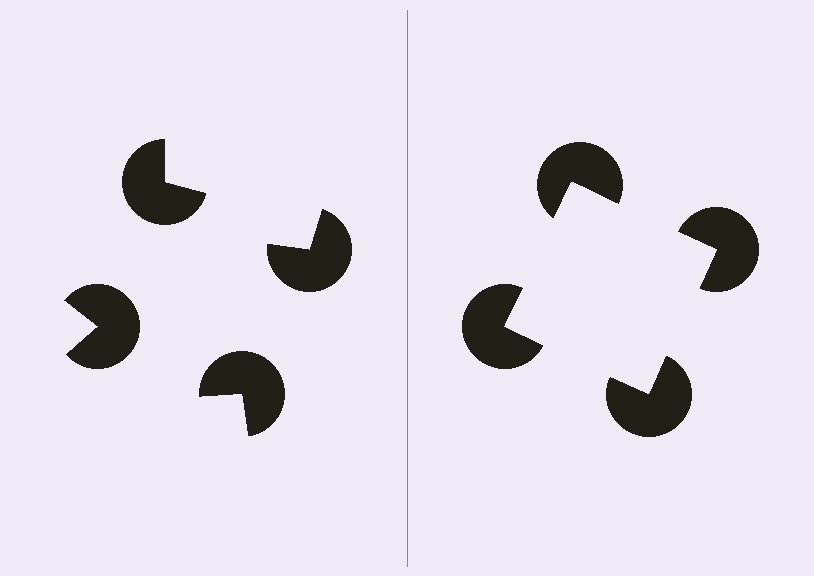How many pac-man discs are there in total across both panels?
8 — 4 on each side.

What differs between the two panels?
The pac-man discs are positioned identically on both sides; only the wedge orientations differ. On the right they align to a square; on the left they are misaligned.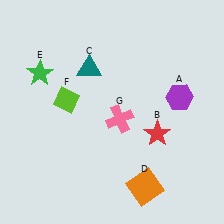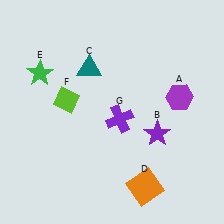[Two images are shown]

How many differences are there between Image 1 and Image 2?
There are 2 differences between the two images.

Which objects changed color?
B changed from red to purple. G changed from pink to purple.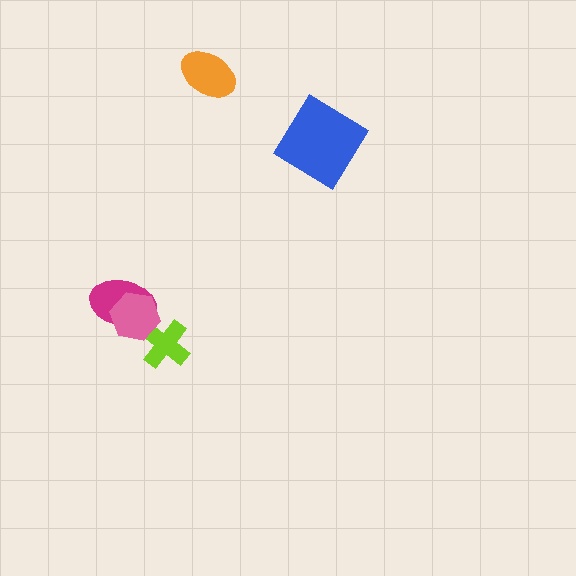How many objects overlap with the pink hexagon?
2 objects overlap with the pink hexagon.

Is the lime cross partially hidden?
Yes, it is partially covered by another shape.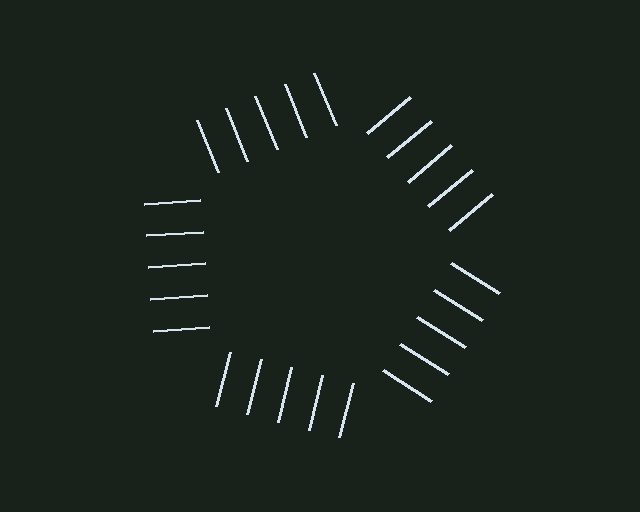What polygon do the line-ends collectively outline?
An illusory pentagon — the line segments terminate on its edges but no continuous stroke is drawn.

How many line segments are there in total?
25 — 5 along each of the 5 edges.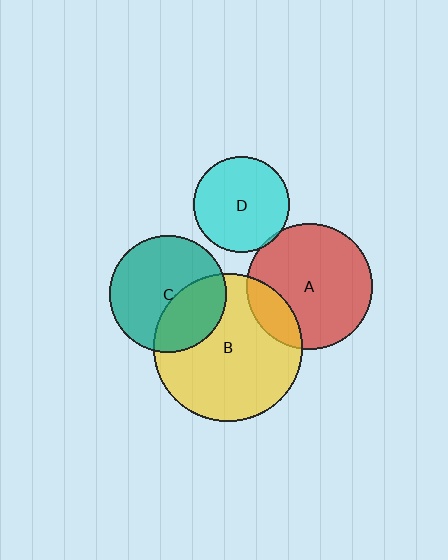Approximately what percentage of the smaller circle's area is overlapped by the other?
Approximately 5%.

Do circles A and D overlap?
Yes.